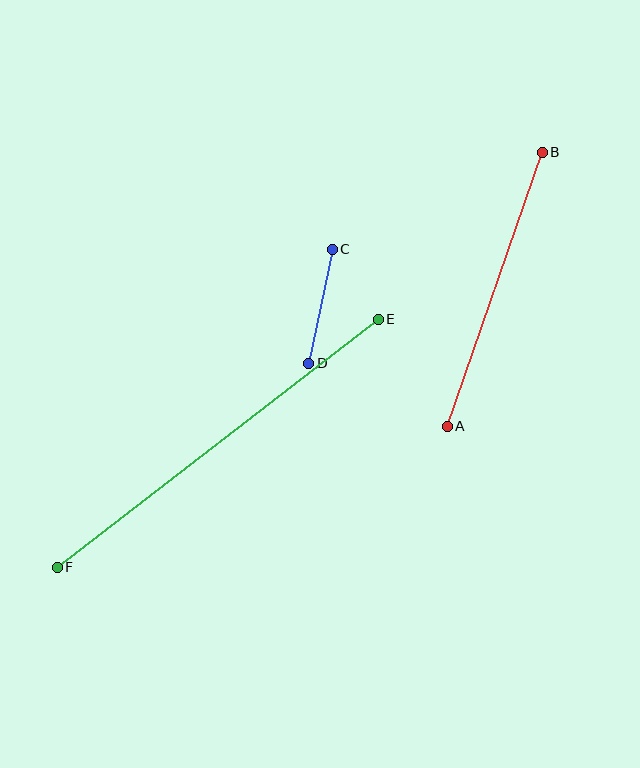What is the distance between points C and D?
The distance is approximately 116 pixels.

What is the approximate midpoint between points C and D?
The midpoint is at approximately (321, 306) pixels.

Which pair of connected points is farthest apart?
Points E and F are farthest apart.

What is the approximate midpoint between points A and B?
The midpoint is at approximately (495, 289) pixels.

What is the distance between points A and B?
The distance is approximately 290 pixels.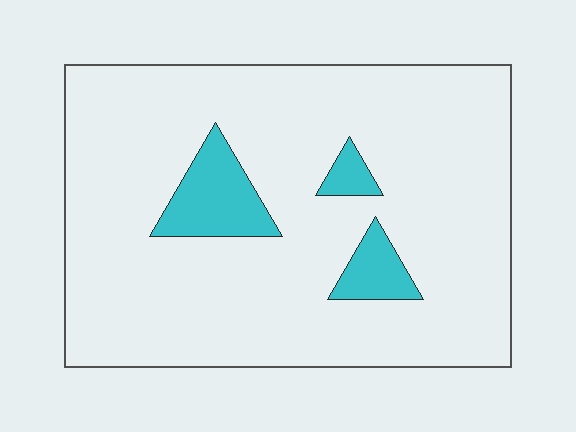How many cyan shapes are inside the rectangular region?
3.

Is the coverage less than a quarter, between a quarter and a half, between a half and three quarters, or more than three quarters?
Less than a quarter.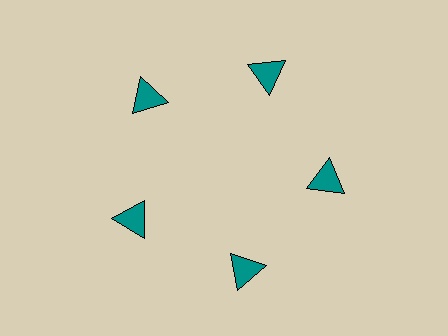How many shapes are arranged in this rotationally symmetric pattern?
There are 5 shapes, arranged in 5 groups of 1.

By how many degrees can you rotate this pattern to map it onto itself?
The pattern maps onto itself every 72 degrees of rotation.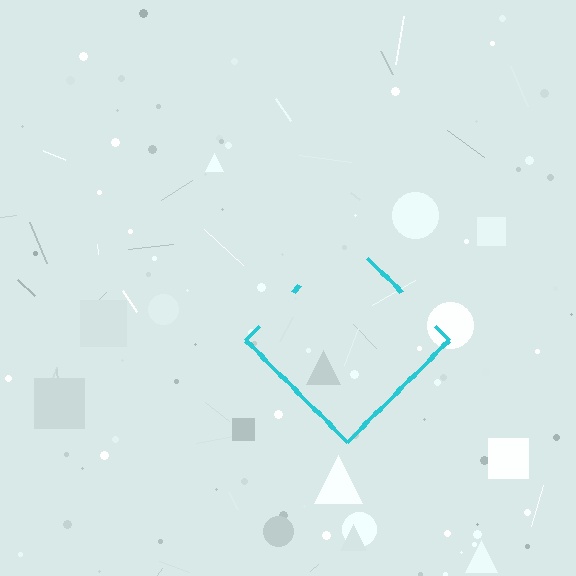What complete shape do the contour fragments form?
The contour fragments form a diamond.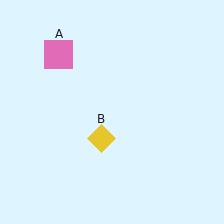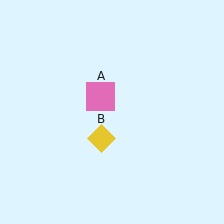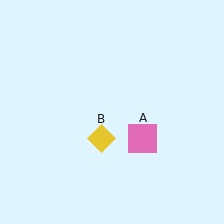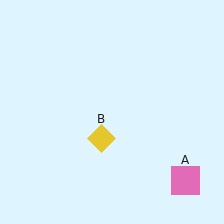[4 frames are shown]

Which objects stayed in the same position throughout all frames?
Yellow diamond (object B) remained stationary.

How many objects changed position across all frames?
1 object changed position: pink square (object A).